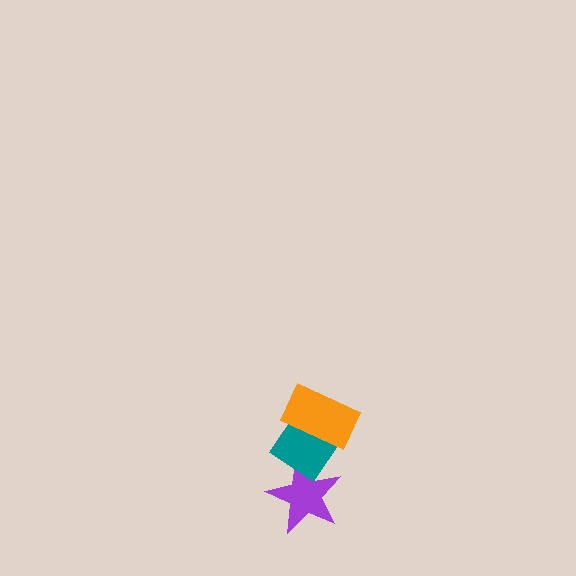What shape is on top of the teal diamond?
The orange rectangle is on top of the teal diamond.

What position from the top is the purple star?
The purple star is 3rd from the top.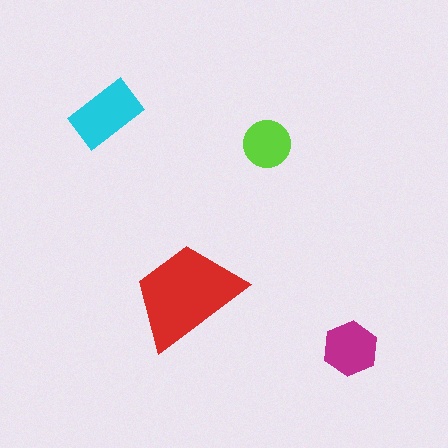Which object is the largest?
The red trapezoid.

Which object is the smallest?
The lime circle.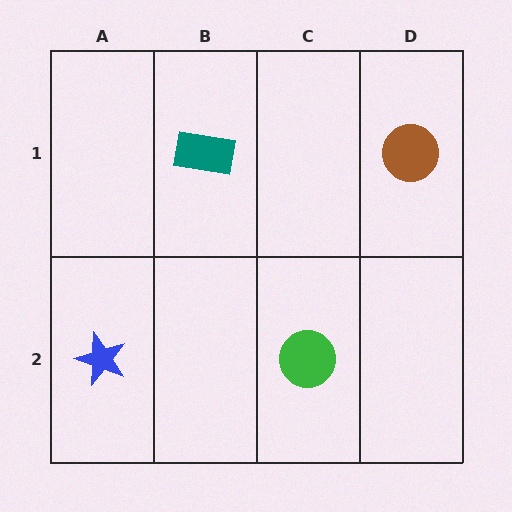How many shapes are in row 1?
2 shapes.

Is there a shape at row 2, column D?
No, that cell is empty.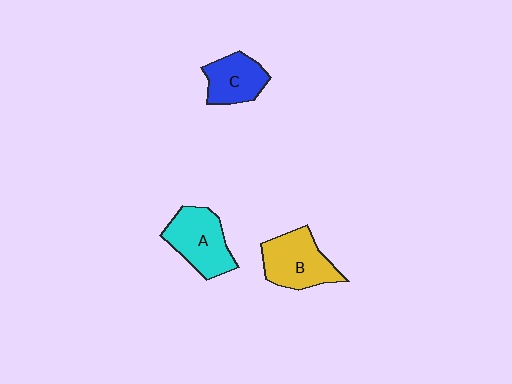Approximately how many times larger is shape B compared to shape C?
Approximately 1.3 times.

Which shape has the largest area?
Shape B (yellow).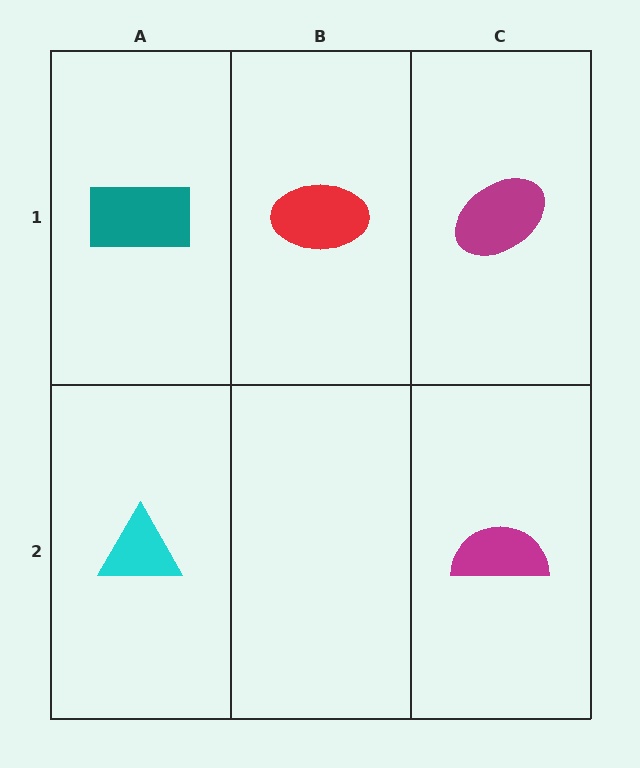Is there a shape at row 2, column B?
No, that cell is empty.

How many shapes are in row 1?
3 shapes.